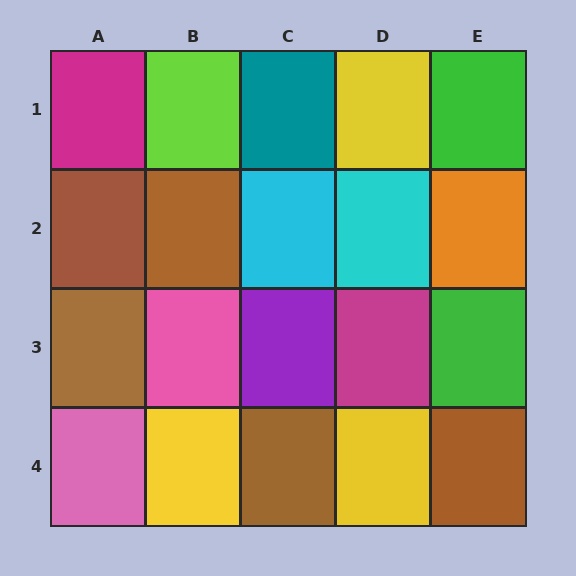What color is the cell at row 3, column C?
Purple.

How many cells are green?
2 cells are green.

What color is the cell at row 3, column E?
Green.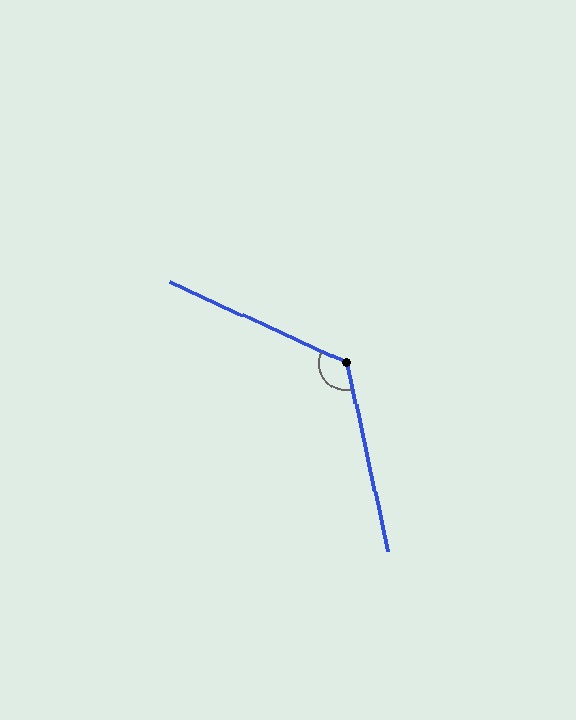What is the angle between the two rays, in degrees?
Approximately 127 degrees.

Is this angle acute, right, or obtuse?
It is obtuse.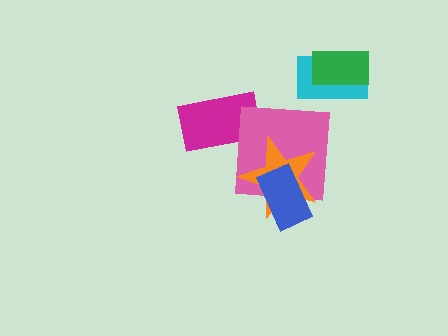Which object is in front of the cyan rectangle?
The green rectangle is in front of the cyan rectangle.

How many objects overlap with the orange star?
2 objects overlap with the orange star.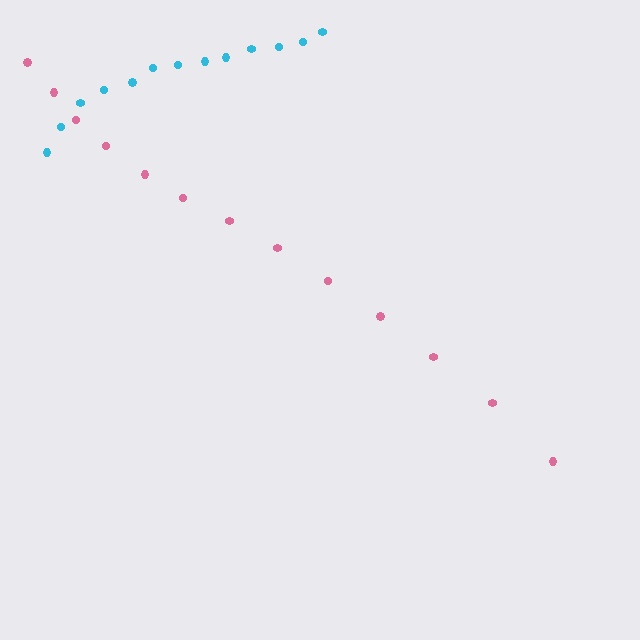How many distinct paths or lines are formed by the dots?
There are 2 distinct paths.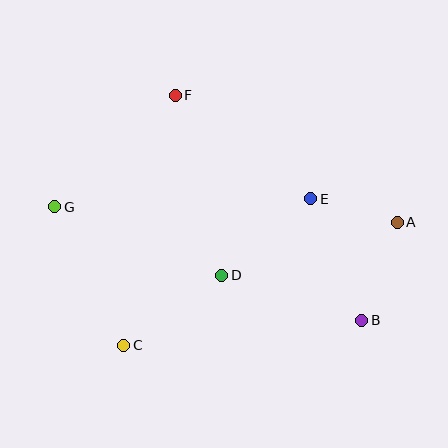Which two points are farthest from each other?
Points A and G are farthest from each other.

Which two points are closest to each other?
Points A and E are closest to each other.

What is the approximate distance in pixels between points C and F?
The distance between C and F is approximately 255 pixels.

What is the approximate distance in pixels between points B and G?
The distance between B and G is approximately 328 pixels.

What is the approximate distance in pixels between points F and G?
The distance between F and G is approximately 164 pixels.